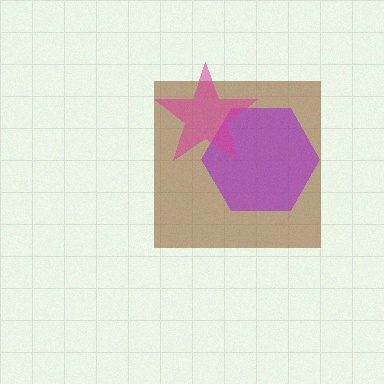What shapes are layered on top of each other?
The layered shapes are: a brown square, a purple hexagon, a magenta star.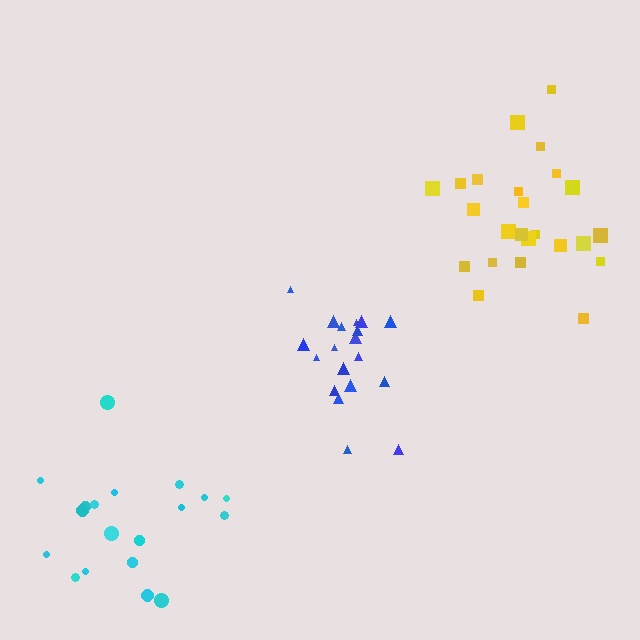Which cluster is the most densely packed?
Blue.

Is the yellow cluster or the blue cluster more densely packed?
Blue.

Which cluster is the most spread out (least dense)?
Cyan.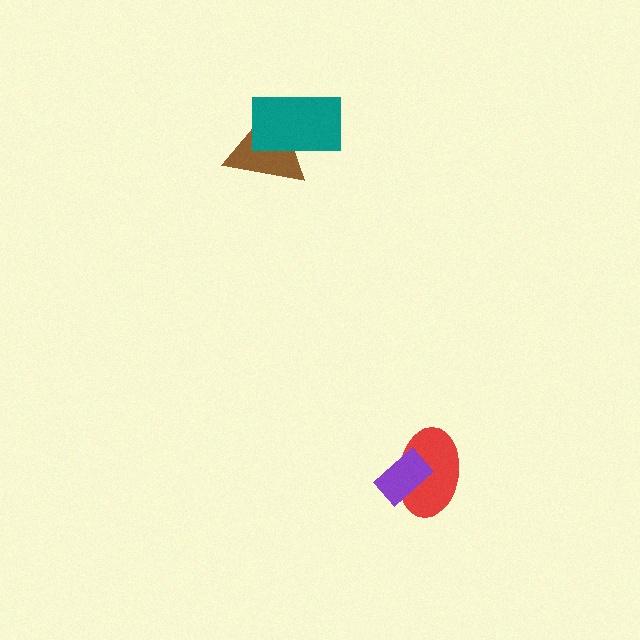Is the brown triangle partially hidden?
Yes, it is partially covered by another shape.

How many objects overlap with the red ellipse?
1 object overlaps with the red ellipse.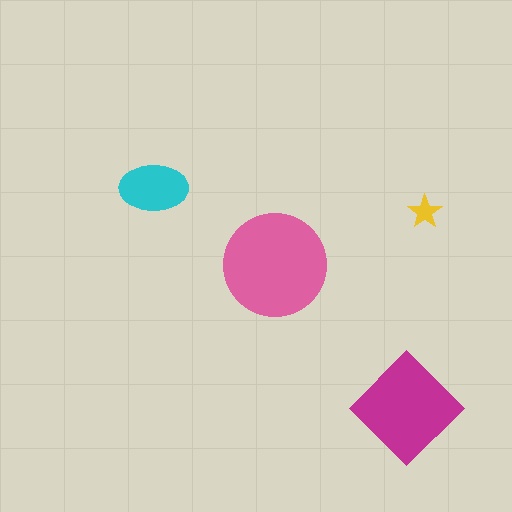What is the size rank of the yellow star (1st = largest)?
4th.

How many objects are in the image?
There are 4 objects in the image.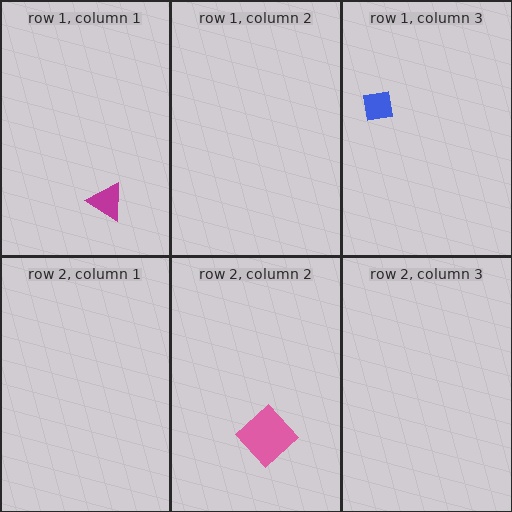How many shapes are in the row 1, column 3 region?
1.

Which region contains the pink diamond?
The row 2, column 2 region.